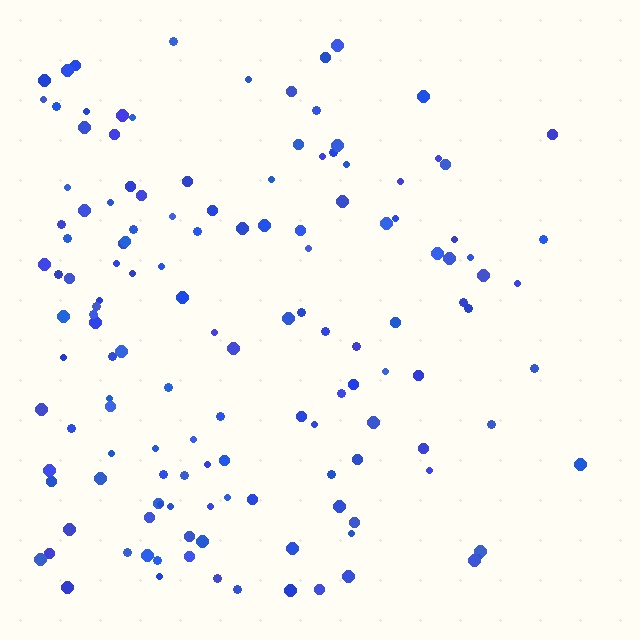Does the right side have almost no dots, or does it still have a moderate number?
Still a moderate number, just noticeably fewer than the left.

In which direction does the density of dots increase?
From right to left, with the left side densest.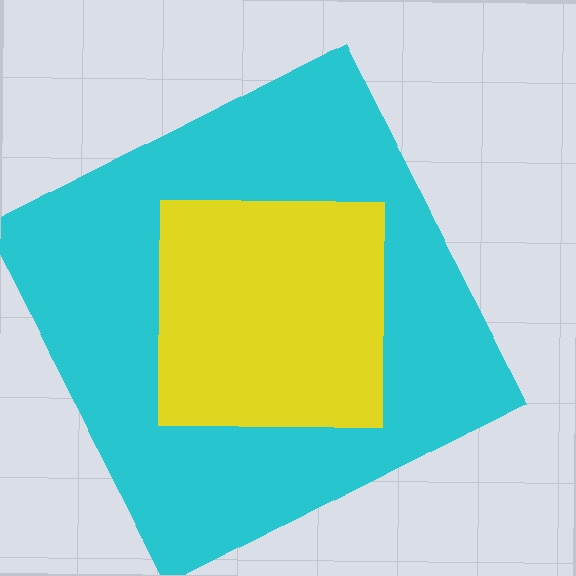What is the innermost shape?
The yellow square.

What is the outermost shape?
The cyan square.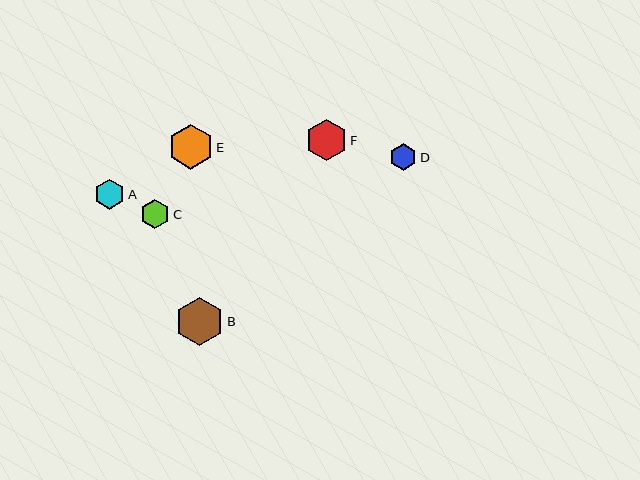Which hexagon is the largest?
Hexagon B is the largest with a size of approximately 48 pixels.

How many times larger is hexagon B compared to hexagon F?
Hexagon B is approximately 1.2 times the size of hexagon F.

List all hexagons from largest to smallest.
From largest to smallest: B, E, F, A, C, D.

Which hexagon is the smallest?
Hexagon D is the smallest with a size of approximately 27 pixels.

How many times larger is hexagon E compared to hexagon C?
Hexagon E is approximately 1.5 times the size of hexagon C.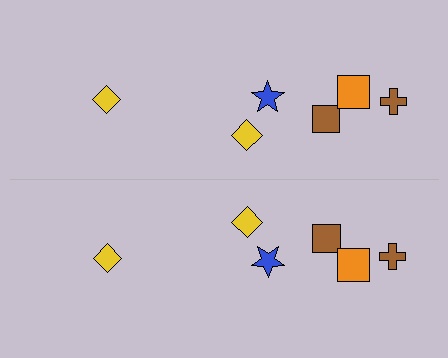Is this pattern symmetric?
Yes, this pattern has bilateral (reflection) symmetry.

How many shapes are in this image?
There are 12 shapes in this image.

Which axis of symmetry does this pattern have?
The pattern has a horizontal axis of symmetry running through the center of the image.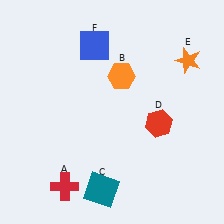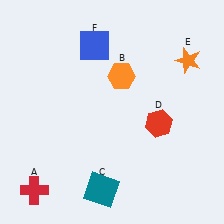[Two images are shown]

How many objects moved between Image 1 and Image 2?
1 object moved between the two images.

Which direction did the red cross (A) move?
The red cross (A) moved left.